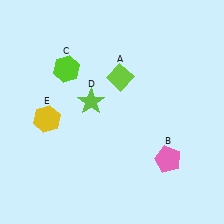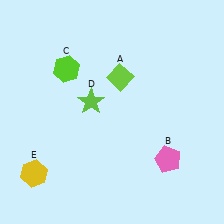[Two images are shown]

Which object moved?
The yellow hexagon (E) moved down.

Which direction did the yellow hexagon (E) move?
The yellow hexagon (E) moved down.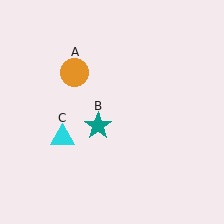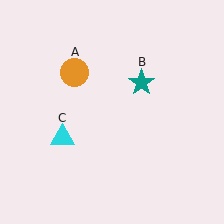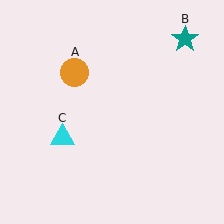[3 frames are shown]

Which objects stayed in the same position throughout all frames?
Orange circle (object A) and cyan triangle (object C) remained stationary.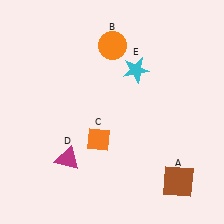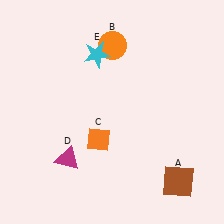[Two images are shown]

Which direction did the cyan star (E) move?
The cyan star (E) moved left.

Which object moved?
The cyan star (E) moved left.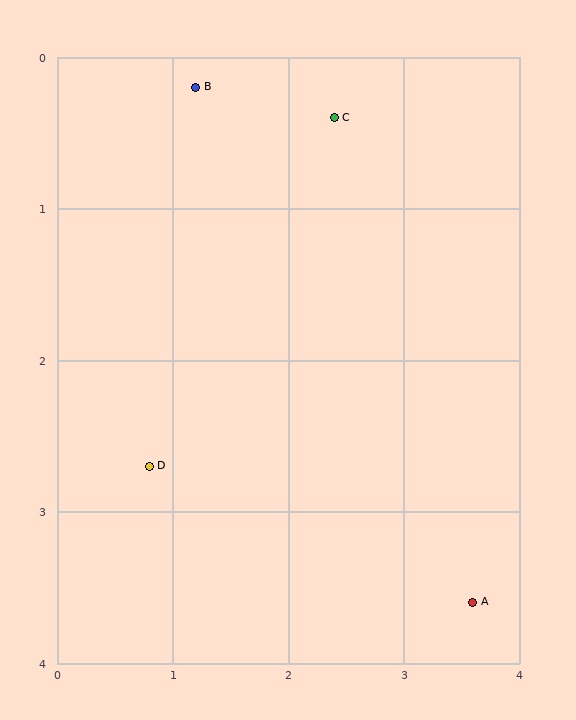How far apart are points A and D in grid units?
Points A and D are about 2.9 grid units apart.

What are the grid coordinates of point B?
Point B is at approximately (1.2, 0.2).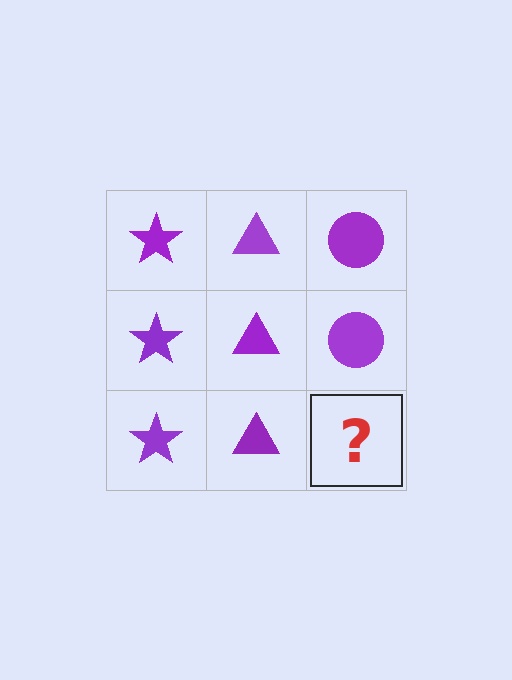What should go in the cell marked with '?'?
The missing cell should contain a purple circle.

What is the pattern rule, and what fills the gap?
The rule is that each column has a consistent shape. The gap should be filled with a purple circle.